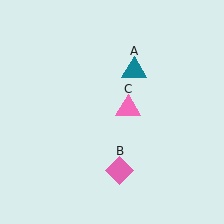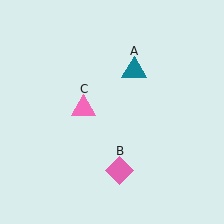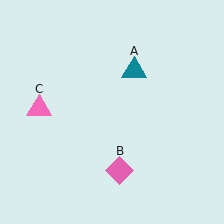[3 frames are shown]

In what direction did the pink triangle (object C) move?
The pink triangle (object C) moved left.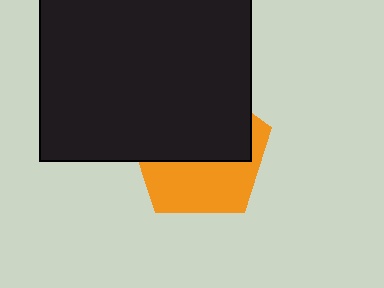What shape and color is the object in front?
The object in front is a black square.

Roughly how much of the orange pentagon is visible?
A small part of it is visible (roughly 45%).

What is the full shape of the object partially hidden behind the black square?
The partially hidden object is an orange pentagon.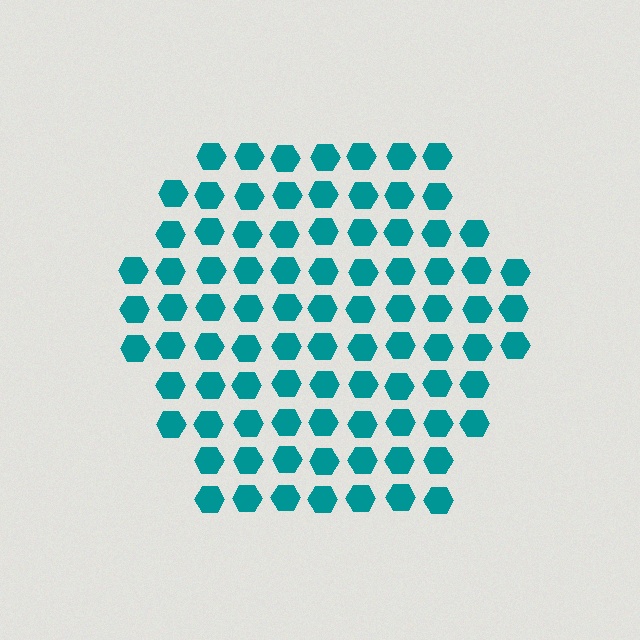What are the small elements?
The small elements are hexagons.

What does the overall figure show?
The overall figure shows a hexagon.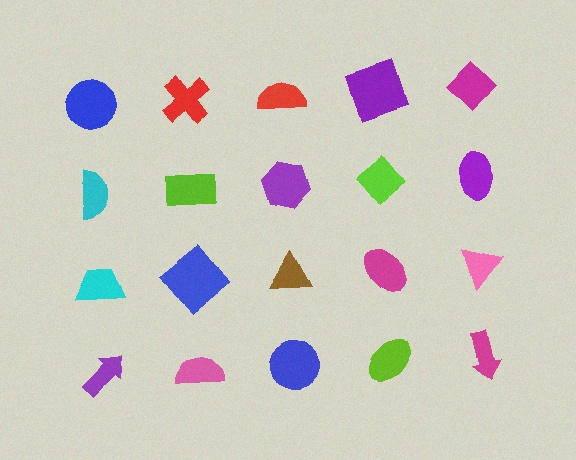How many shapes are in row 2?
5 shapes.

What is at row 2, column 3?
A purple hexagon.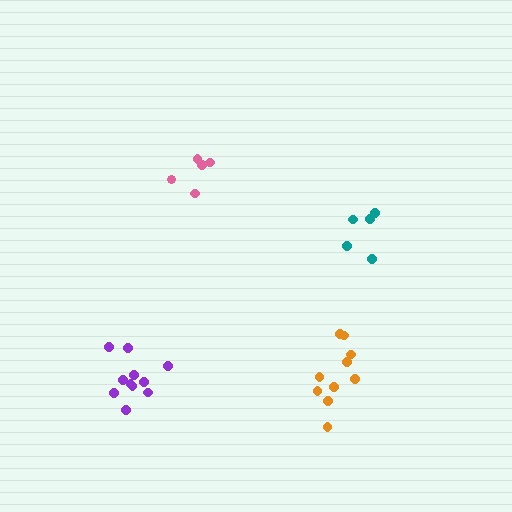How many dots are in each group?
Group 1: 5 dots, Group 2: 10 dots, Group 3: 11 dots, Group 4: 5 dots (31 total).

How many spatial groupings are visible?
There are 4 spatial groupings.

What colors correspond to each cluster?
The clusters are colored: pink, orange, purple, teal.